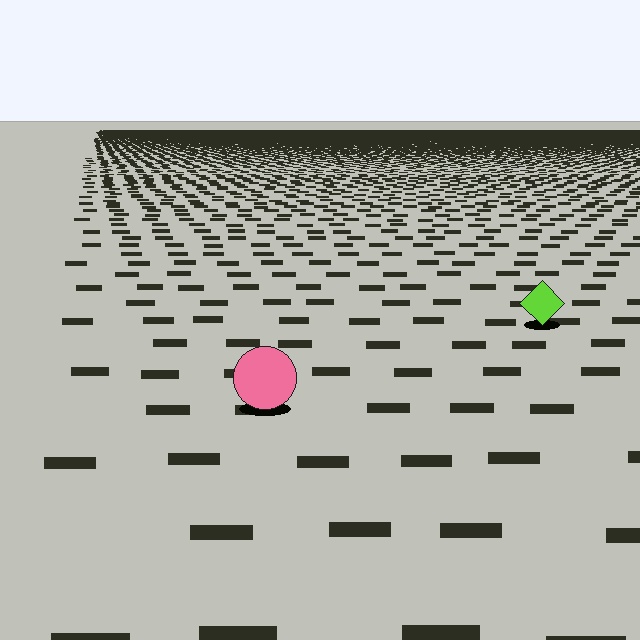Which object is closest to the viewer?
The pink circle is closest. The texture marks near it are larger and more spread out.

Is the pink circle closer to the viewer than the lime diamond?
Yes. The pink circle is closer — you can tell from the texture gradient: the ground texture is coarser near it.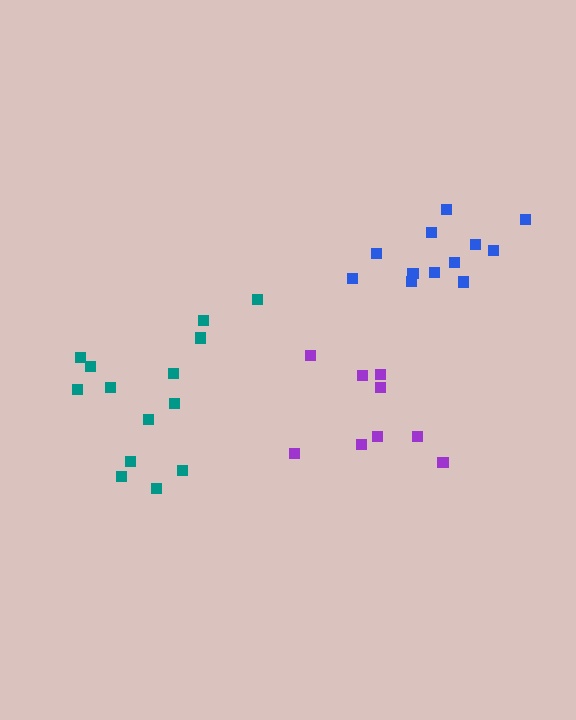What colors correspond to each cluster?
The clusters are colored: purple, blue, teal.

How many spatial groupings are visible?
There are 3 spatial groupings.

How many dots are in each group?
Group 1: 9 dots, Group 2: 12 dots, Group 3: 14 dots (35 total).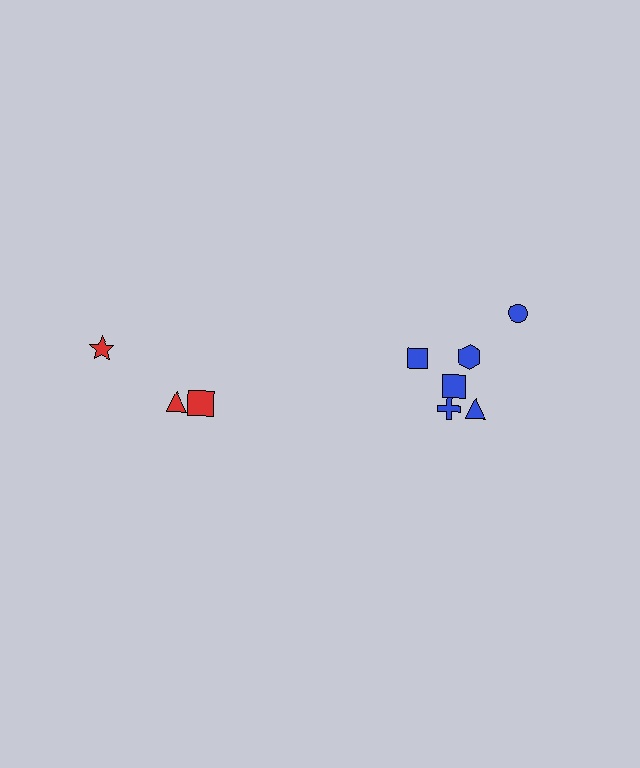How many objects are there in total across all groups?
There are 10 objects.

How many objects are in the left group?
There are 3 objects.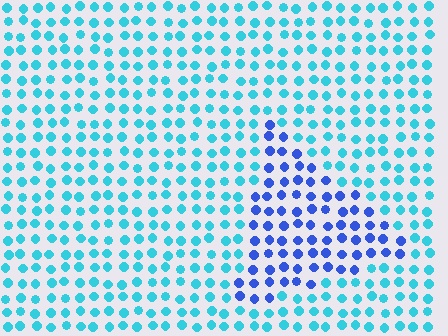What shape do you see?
I see a triangle.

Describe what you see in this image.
The image is filled with small cyan elements in a uniform arrangement. A triangle-shaped region is visible where the elements are tinted to a slightly different hue, forming a subtle color boundary.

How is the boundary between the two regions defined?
The boundary is defined purely by a slight shift in hue (about 43 degrees). Spacing, size, and orientation are identical on both sides.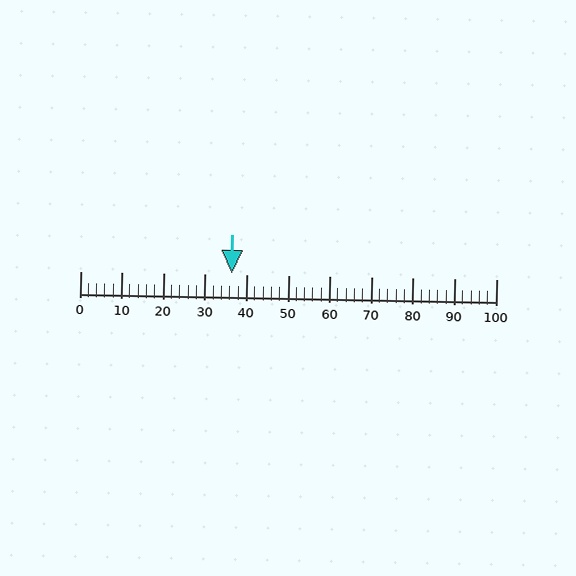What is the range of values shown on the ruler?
The ruler shows values from 0 to 100.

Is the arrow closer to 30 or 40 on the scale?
The arrow is closer to 40.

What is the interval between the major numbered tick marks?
The major tick marks are spaced 10 units apart.